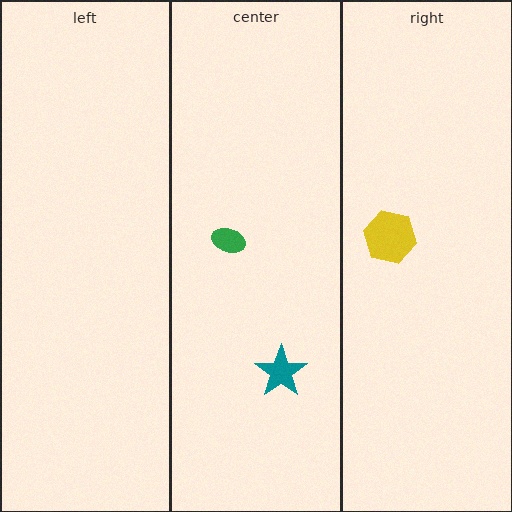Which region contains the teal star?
The center region.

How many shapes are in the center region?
2.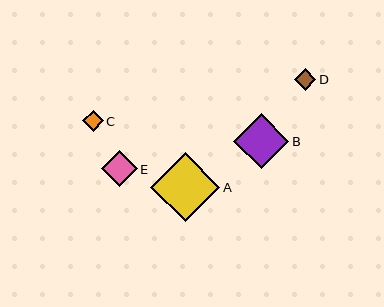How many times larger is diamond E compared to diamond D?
Diamond E is approximately 1.7 times the size of diamond D.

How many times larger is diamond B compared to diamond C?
Diamond B is approximately 2.7 times the size of diamond C.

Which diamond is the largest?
Diamond A is the largest with a size of approximately 69 pixels.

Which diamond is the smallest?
Diamond C is the smallest with a size of approximately 21 pixels.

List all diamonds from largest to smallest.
From largest to smallest: A, B, E, D, C.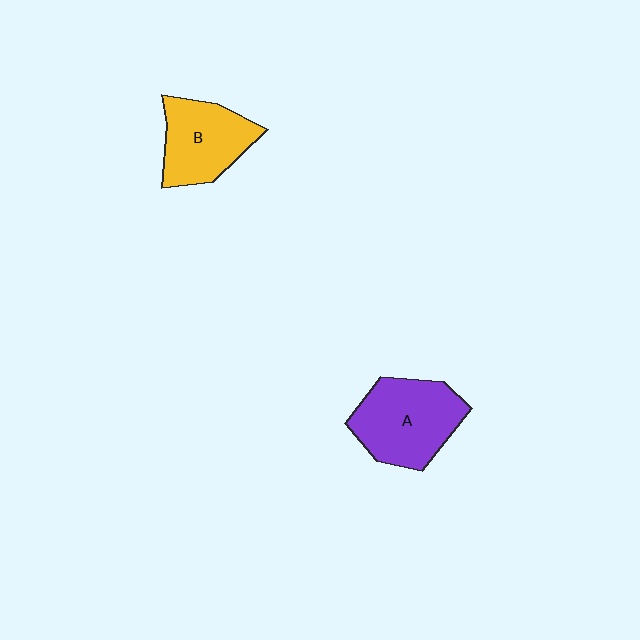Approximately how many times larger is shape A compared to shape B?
Approximately 1.2 times.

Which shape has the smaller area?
Shape B (yellow).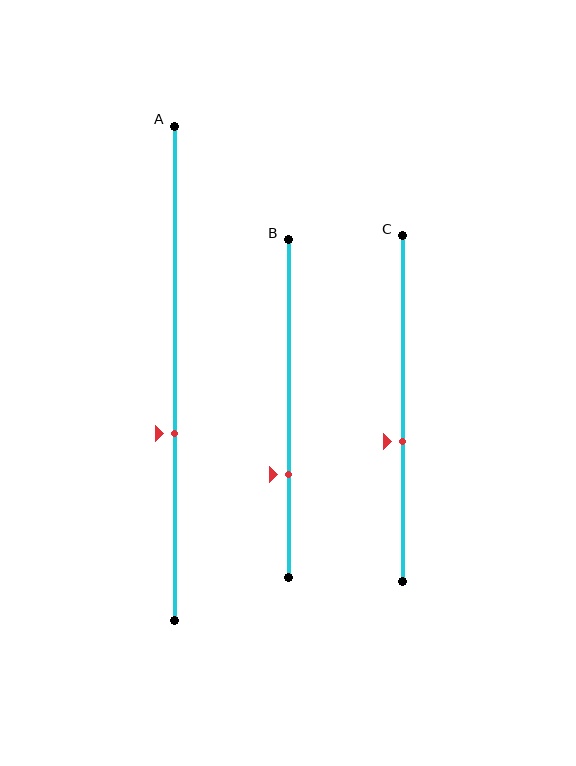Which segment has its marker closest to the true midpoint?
Segment C has its marker closest to the true midpoint.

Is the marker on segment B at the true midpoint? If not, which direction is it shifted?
No, the marker on segment B is shifted downward by about 20% of the segment length.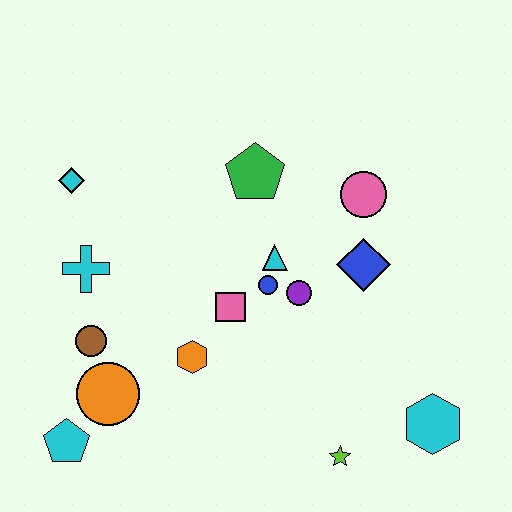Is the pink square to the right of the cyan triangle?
No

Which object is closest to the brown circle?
The orange circle is closest to the brown circle.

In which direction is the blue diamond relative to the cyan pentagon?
The blue diamond is to the right of the cyan pentagon.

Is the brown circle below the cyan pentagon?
No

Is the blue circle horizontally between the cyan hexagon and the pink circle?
No